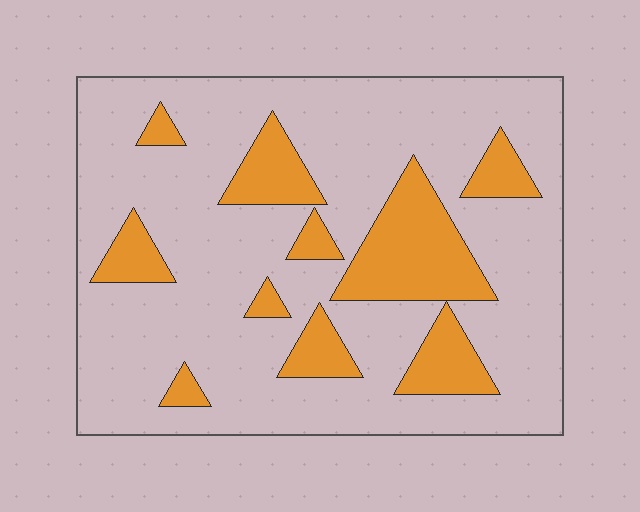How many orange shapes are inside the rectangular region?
10.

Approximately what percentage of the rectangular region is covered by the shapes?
Approximately 20%.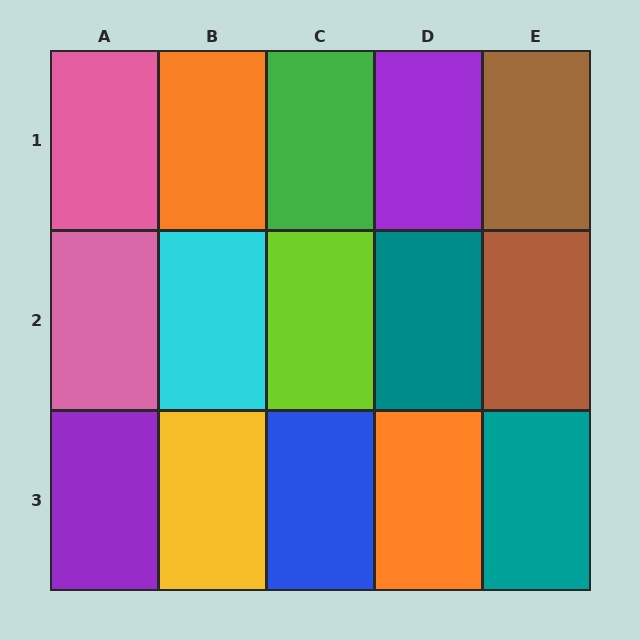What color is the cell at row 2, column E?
Brown.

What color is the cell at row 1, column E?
Brown.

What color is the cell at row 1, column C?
Green.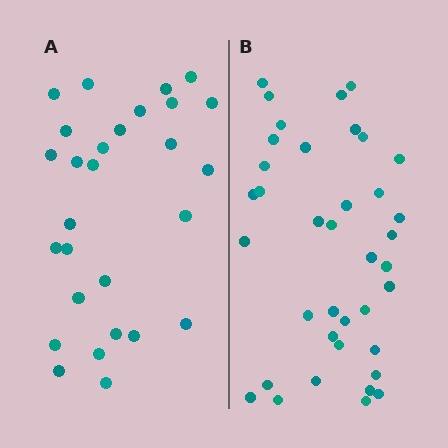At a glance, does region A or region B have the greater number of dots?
Region B (the right region) has more dots.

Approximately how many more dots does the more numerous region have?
Region B has roughly 10 or so more dots than region A.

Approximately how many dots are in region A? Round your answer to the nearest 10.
About 30 dots. (The exact count is 28, which rounds to 30.)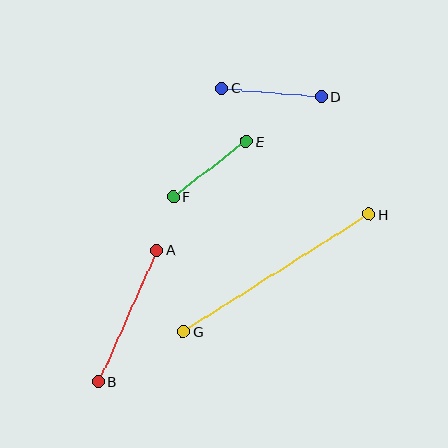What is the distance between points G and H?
The distance is approximately 220 pixels.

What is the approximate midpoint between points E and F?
The midpoint is at approximately (210, 169) pixels.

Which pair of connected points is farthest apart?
Points G and H are farthest apart.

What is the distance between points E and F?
The distance is approximately 92 pixels.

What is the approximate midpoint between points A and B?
The midpoint is at approximately (127, 316) pixels.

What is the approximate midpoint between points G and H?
The midpoint is at approximately (276, 273) pixels.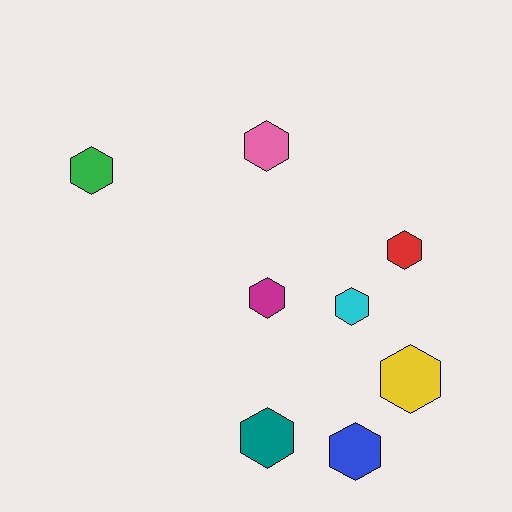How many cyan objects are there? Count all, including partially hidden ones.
There is 1 cyan object.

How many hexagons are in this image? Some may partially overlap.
There are 8 hexagons.